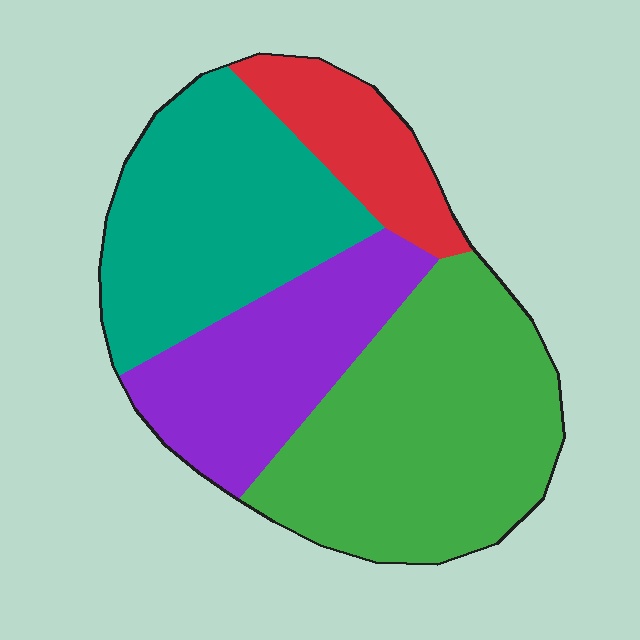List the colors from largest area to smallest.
From largest to smallest: green, teal, purple, red.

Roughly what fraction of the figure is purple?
Purple takes up about one fifth (1/5) of the figure.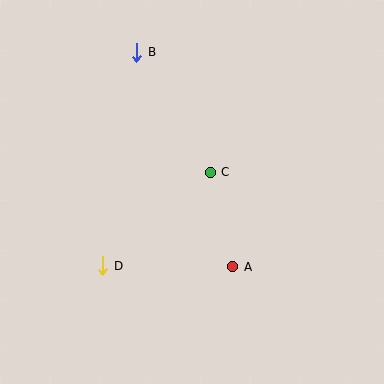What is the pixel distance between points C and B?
The distance between C and B is 140 pixels.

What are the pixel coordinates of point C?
Point C is at (210, 172).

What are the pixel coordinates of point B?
Point B is at (137, 52).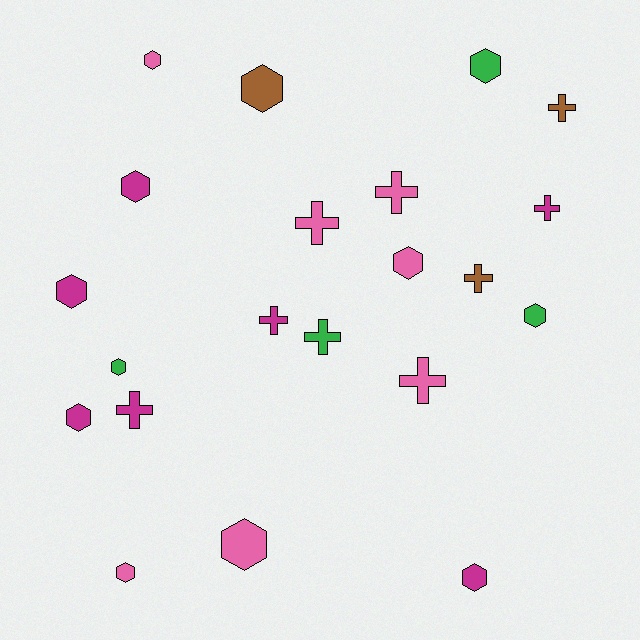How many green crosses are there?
There is 1 green cross.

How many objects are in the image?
There are 21 objects.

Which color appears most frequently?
Magenta, with 7 objects.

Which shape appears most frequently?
Hexagon, with 12 objects.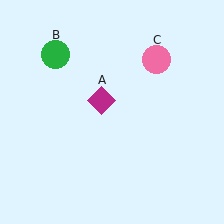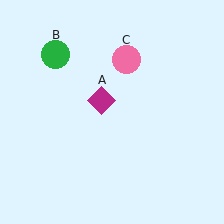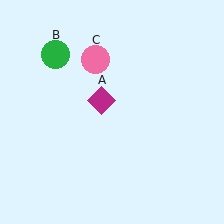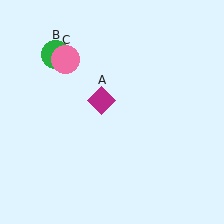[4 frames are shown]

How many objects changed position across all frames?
1 object changed position: pink circle (object C).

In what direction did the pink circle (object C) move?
The pink circle (object C) moved left.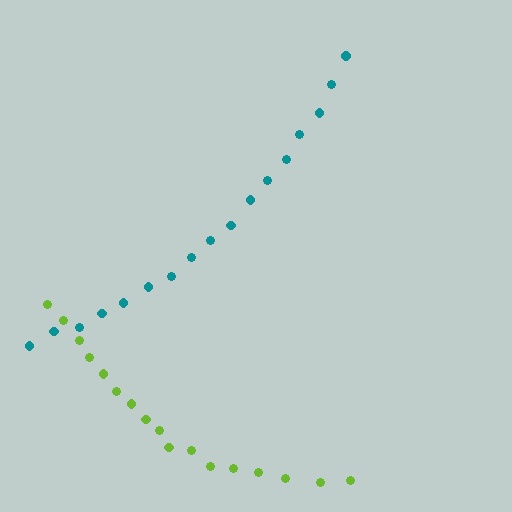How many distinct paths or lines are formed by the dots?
There are 2 distinct paths.